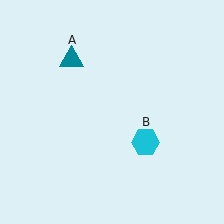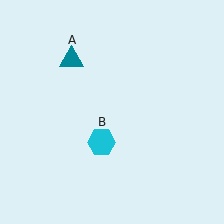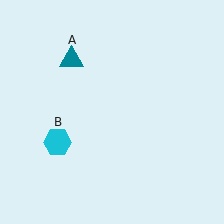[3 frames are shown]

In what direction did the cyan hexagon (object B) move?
The cyan hexagon (object B) moved left.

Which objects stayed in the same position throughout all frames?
Teal triangle (object A) remained stationary.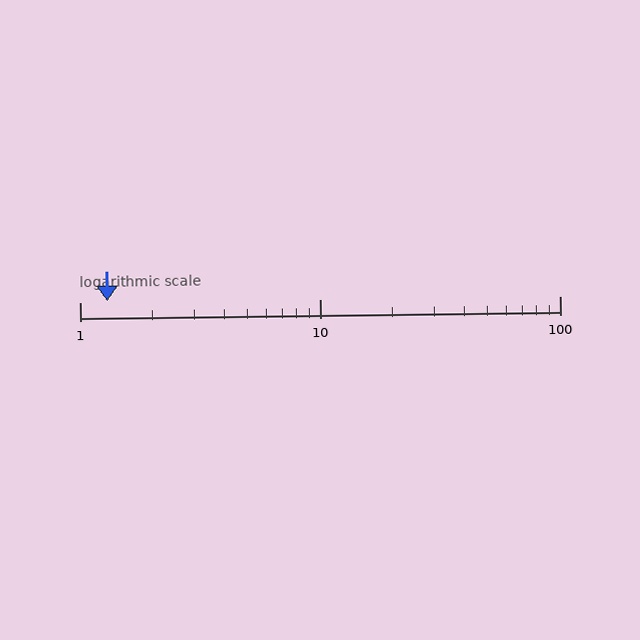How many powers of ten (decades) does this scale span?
The scale spans 2 decades, from 1 to 100.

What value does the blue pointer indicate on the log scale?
The pointer indicates approximately 1.3.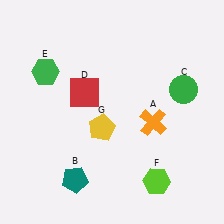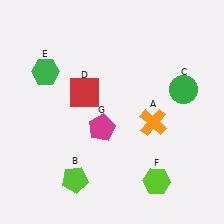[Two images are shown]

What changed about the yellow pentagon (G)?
In Image 1, G is yellow. In Image 2, it changed to magenta.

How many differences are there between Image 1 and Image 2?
There are 2 differences between the two images.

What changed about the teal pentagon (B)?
In Image 1, B is teal. In Image 2, it changed to lime.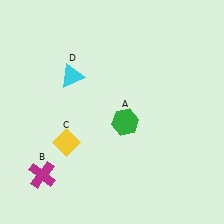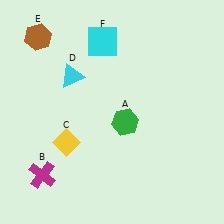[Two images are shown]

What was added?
A brown hexagon (E), a cyan square (F) were added in Image 2.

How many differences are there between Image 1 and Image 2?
There are 2 differences between the two images.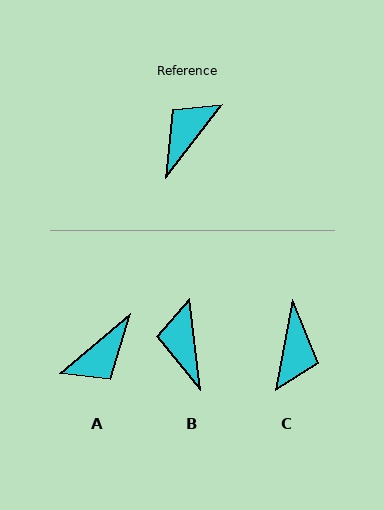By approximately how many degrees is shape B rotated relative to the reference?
Approximately 44 degrees counter-clockwise.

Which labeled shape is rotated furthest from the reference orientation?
A, about 168 degrees away.